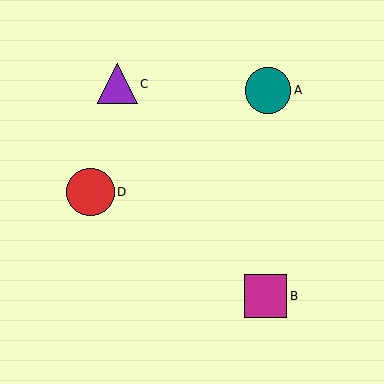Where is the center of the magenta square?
The center of the magenta square is at (266, 296).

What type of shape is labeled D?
Shape D is a red circle.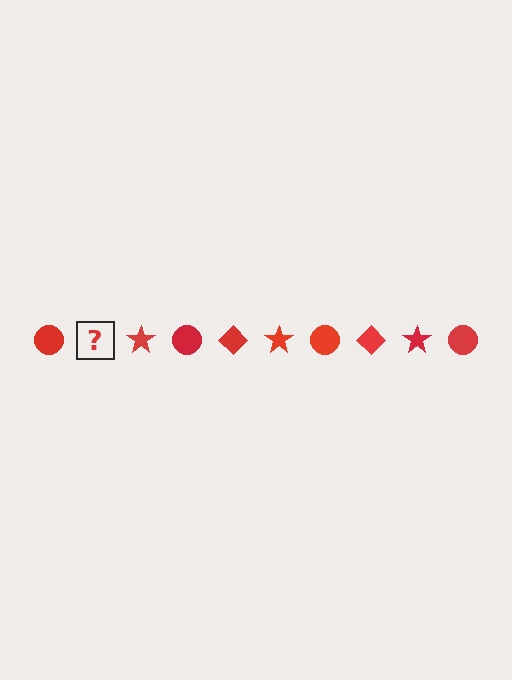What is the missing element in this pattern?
The missing element is a red diamond.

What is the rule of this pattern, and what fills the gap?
The rule is that the pattern cycles through circle, diamond, star shapes in red. The gap should be filled with a red diamond.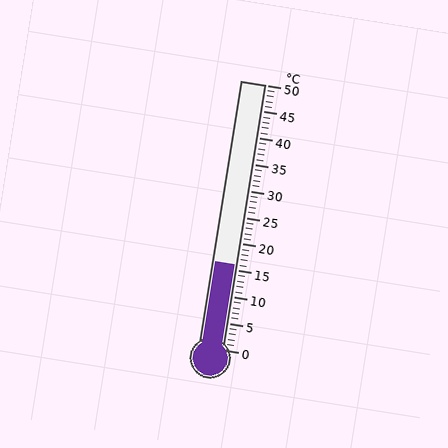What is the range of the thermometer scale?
The thermometer scale ranges from 0°C to 50°C.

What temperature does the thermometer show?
The thermometer shows approximately 16°C.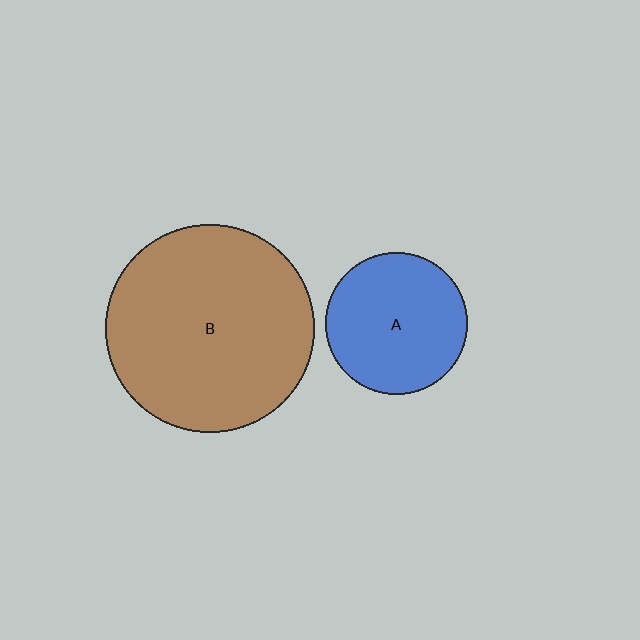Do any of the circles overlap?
No, none of the circles overlap.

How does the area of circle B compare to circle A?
Approximately 2.2 times.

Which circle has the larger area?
Circle B (brown).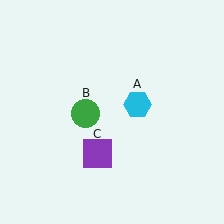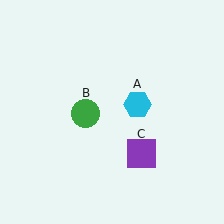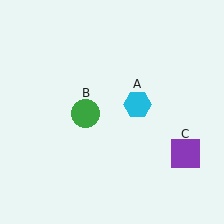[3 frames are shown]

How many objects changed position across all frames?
1 object changed position: purple square (object C).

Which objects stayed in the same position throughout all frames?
Cyan hexagon (object A) and green circle (object B) remained stationary.